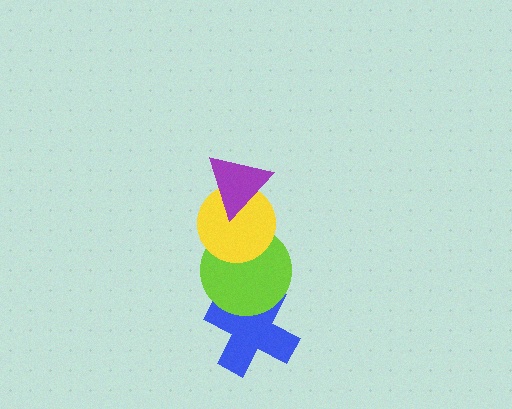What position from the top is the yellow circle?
The yellow circle is 2nd from the top.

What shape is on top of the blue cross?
The lime circle is on top of the blue cross.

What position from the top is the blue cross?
The blue cross is 4th from the top.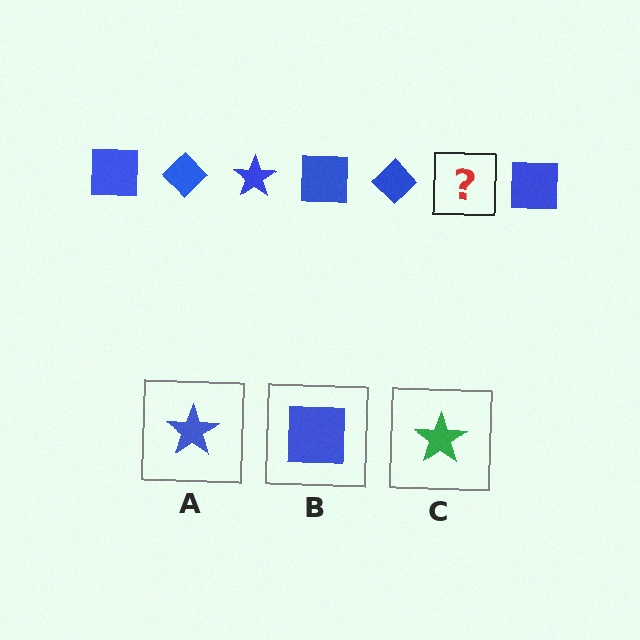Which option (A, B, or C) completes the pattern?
A.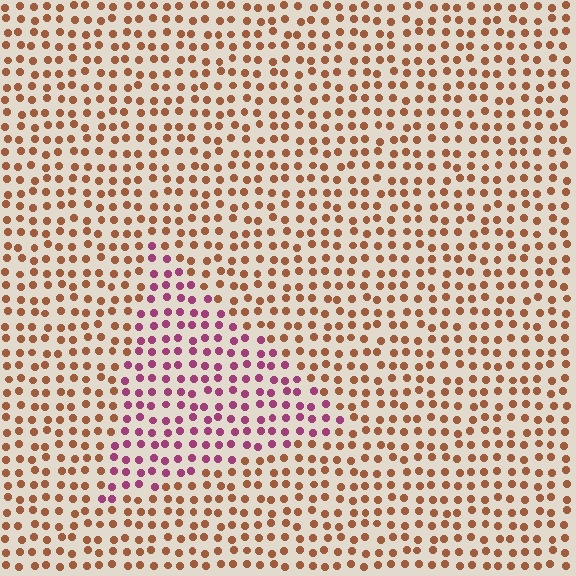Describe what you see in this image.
The image is filled with small brown elements in a uniform arrangement. A triangle-shaped region is visible where the elements are tinted to a slightly different hue, forming a subtle color boundary.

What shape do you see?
I see a triangle.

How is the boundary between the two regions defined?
The boundary is defined purely by a slight shift in hue (about 55 degrees). Spacing, size, and orientation are identical on both sides.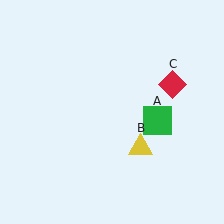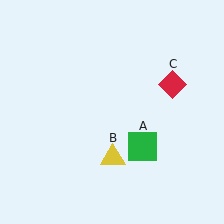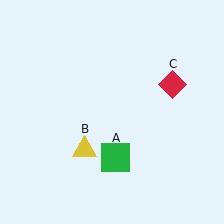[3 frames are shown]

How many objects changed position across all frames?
2 objects changed position: green square (object A), yellow triangle (object B).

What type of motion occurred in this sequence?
The green square (object A), yellow triangle (object B) rotated clockwise around the center of the scene.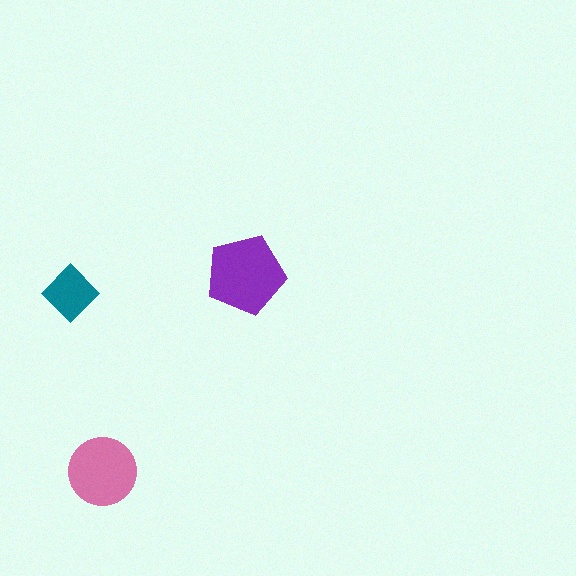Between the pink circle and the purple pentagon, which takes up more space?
The purple pentagon.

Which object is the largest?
The purple pentagon.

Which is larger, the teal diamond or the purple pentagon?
The purple pentagon.